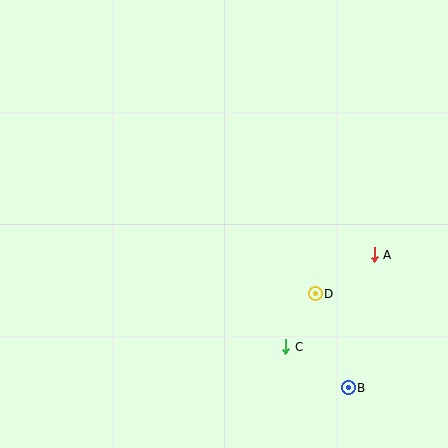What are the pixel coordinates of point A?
Point A is at (374, 255).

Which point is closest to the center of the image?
Point D at (315, 294) is closest to the center.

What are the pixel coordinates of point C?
Point C is at (286, 347).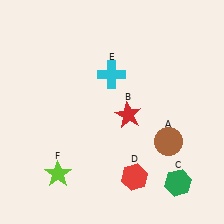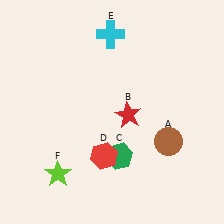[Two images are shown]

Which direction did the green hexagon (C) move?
The green hexagon (C) moved left.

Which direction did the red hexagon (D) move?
The red hexagon (D) moved left.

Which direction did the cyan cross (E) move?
The cyan cross (E) moved up.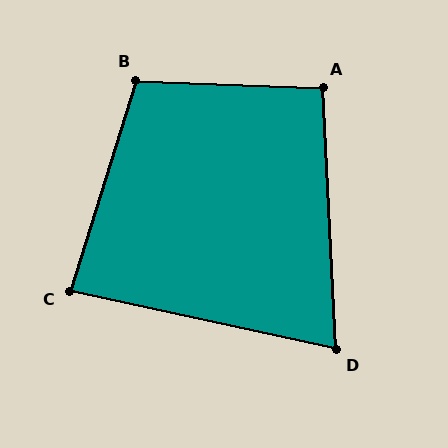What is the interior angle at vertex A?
Approximately 95 degrees (obtuse).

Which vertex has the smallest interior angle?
D, at approximately 75 degrees.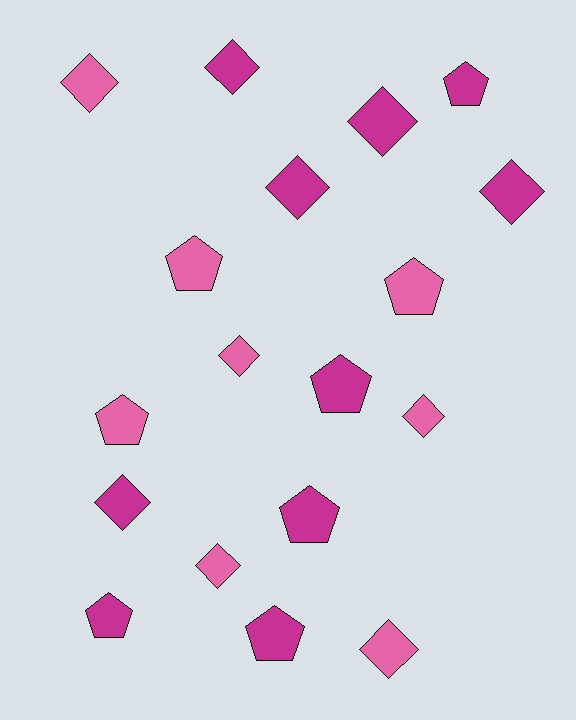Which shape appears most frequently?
Diamond, with 10 objects.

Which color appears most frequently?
Magenta, with 10 objects.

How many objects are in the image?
There are 18 objects.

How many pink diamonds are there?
There are 5 pink diamonds.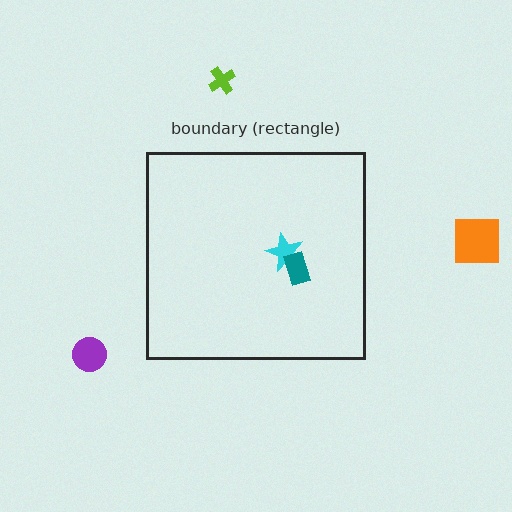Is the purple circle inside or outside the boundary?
Outside.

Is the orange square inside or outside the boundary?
Outside.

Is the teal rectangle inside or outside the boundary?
Inside.